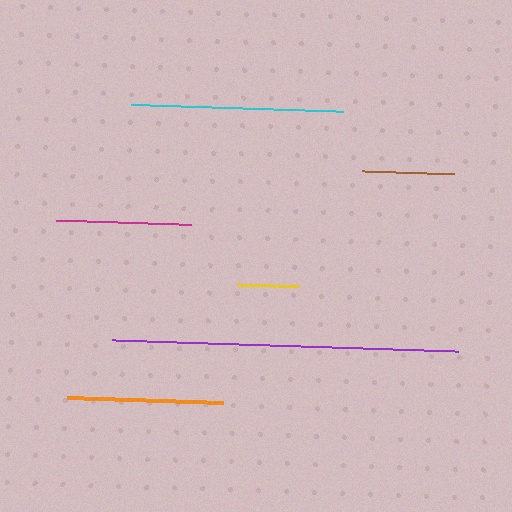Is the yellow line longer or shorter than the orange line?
The orange line is longer than the yellow line.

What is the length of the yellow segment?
The yellow segment is approximately 62 pixels long.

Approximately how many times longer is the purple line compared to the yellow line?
The purple line is approximately 5.6 times the length of the yellow line.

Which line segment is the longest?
The purple line is the longest at approximately 346 pixels.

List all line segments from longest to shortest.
From longest to shortest: purple, cyan, orange, magenta, brown, yellow.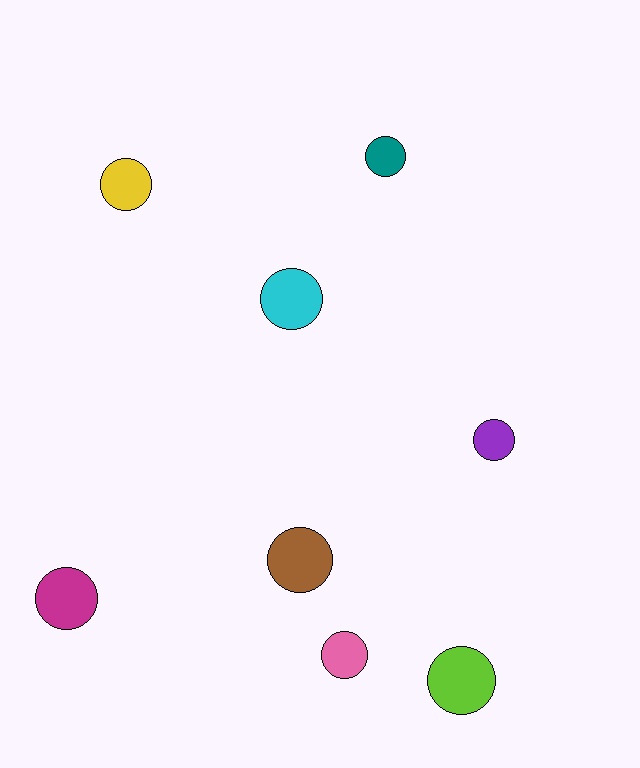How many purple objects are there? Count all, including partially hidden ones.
There is 1 purple object.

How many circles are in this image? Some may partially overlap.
There are 8 circles.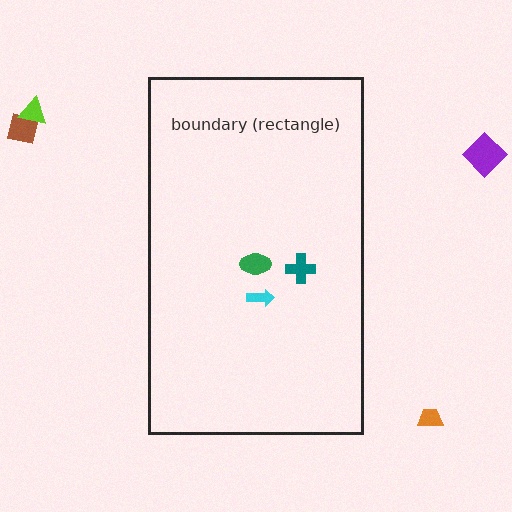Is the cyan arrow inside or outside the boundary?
Inside.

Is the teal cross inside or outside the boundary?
Inside.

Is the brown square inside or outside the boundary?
Outside.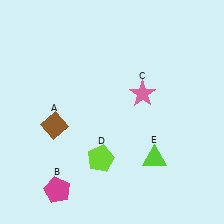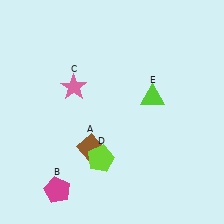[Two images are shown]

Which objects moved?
The objects that moved are: the brown diamond (A), the pink star (C), the lime triangle (E).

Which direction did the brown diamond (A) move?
The brown diamond (A) moved right.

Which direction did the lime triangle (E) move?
The lime triangle (E) moved up.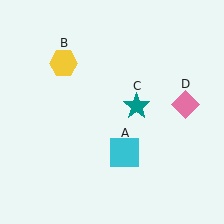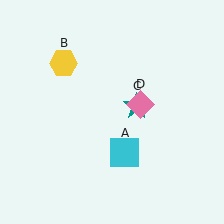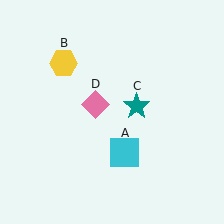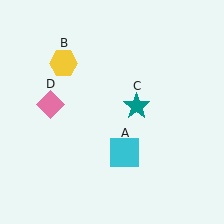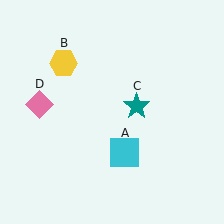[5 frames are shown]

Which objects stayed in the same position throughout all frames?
Cyan square (object A) and yellow hexagon (object B) and teal star (object C) remained stationary.